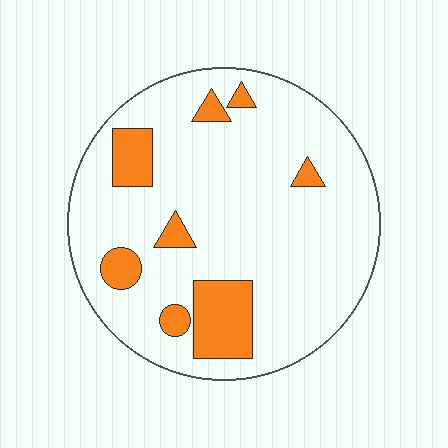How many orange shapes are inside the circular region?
8.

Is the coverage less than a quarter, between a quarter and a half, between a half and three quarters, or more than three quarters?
Less than a quarter.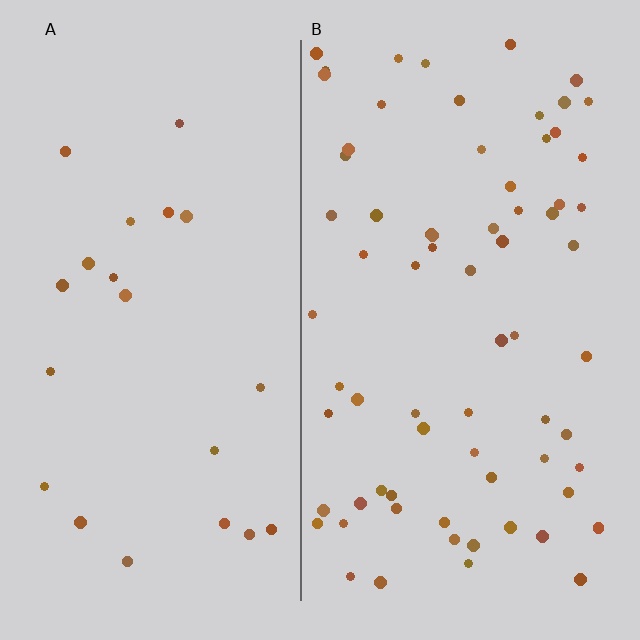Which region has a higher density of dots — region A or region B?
B (the right).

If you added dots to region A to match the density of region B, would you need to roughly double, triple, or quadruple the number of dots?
Approximately triple.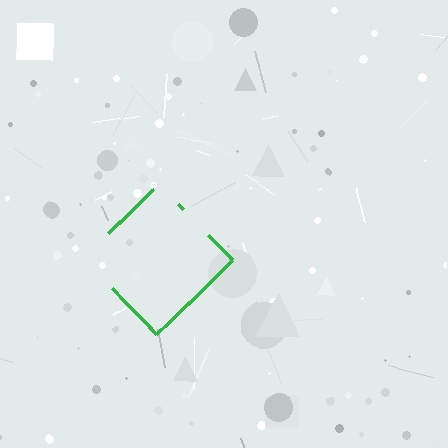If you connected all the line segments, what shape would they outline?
They would outline a diamond.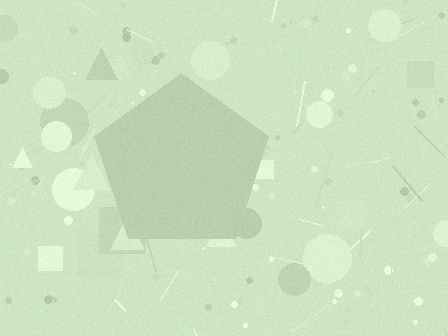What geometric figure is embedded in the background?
A pentagon is embedded in the background.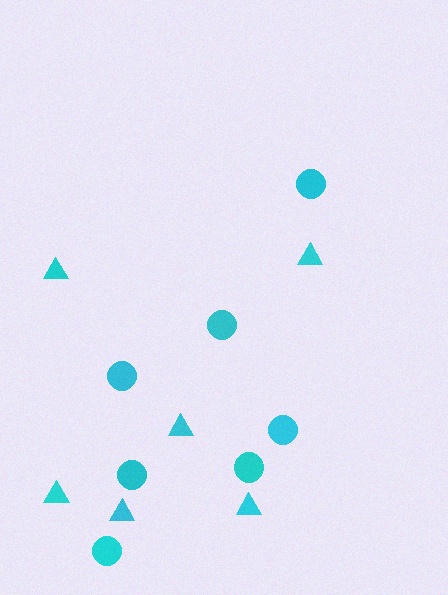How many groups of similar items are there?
There are 2 groups: one group of circles (7) and one group of triangles (6).